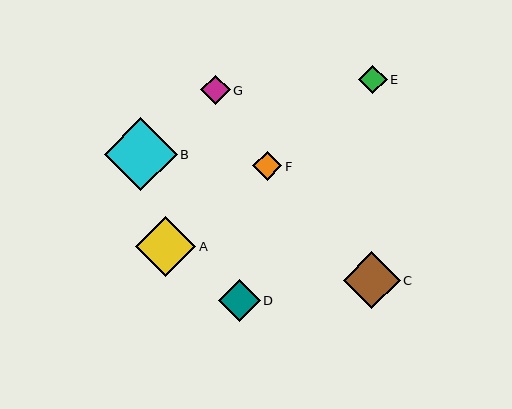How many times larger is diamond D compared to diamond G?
Diamond D is approximately 1.4 times the size of diamond G.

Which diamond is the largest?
Diamond B is the largest with a size of approximately 73 pixels.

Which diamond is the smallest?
Diamond E is the smallest with a size of approximately 29 pixels.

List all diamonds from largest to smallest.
From largest to smallest: B, A, C, D, G, F, E.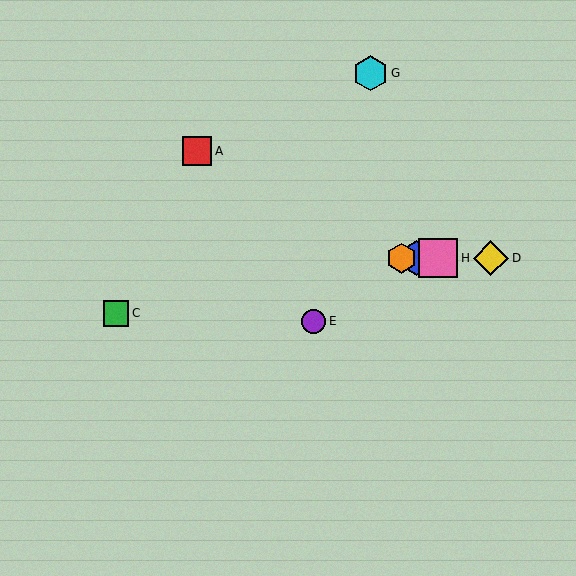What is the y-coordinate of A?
Object A is at y≈151.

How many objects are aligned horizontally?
4 objects (B, D, F, H) are aligned horizontally.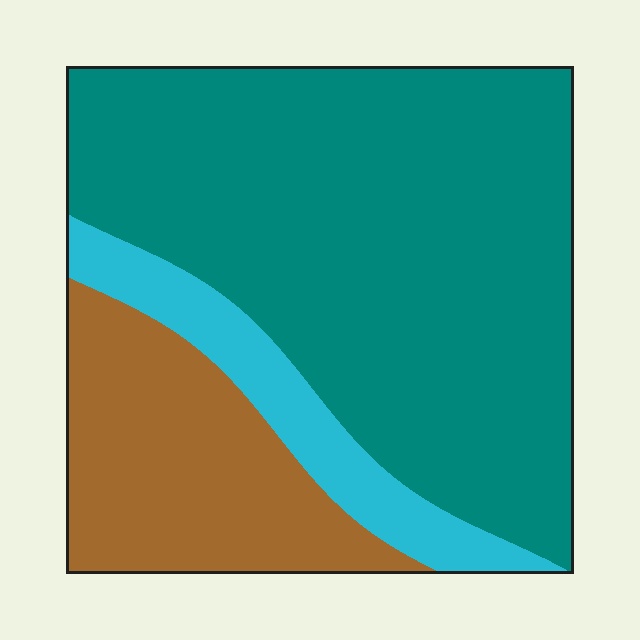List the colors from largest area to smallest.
From largest to smallest: teal, brown, cyan.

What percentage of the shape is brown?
Brown covers 23% of the shape.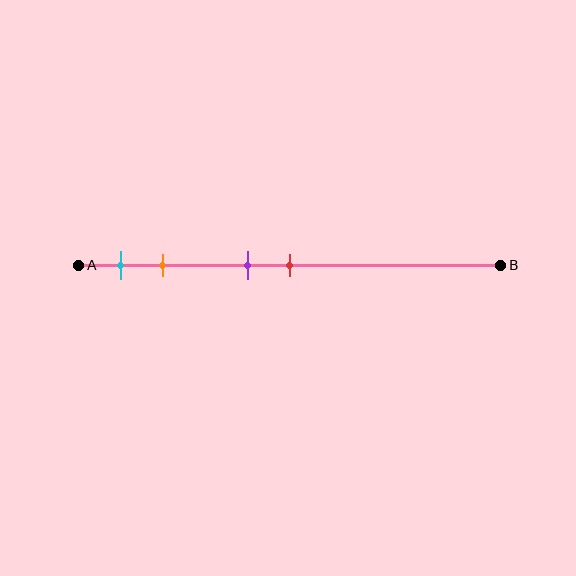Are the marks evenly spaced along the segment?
No, the marks are not evenly spaced.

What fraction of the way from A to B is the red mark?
The red mark is approximately 50% (0.5) of the way from A to B.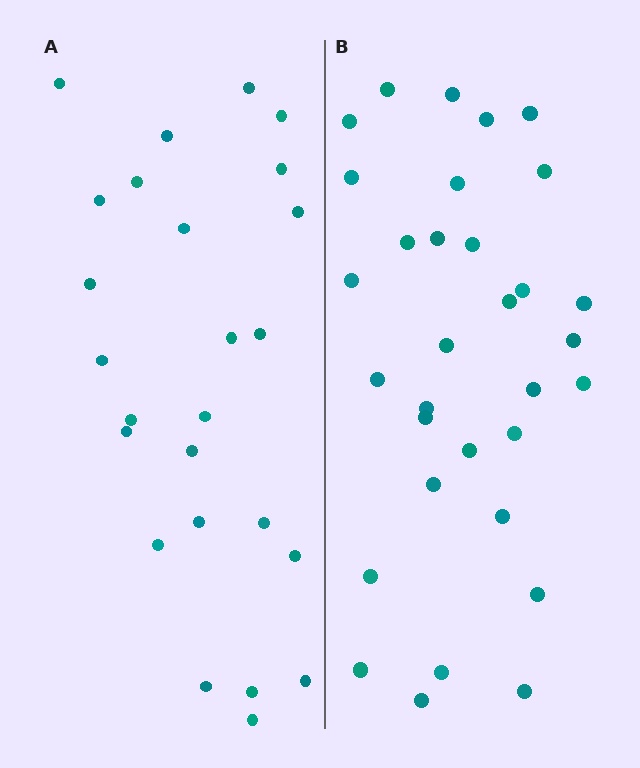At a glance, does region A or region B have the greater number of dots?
Region B (the right region) has more dots.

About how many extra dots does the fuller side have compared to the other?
Region B has roughly 8 or so more dots than region A.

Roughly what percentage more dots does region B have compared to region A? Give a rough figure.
About 30% more.